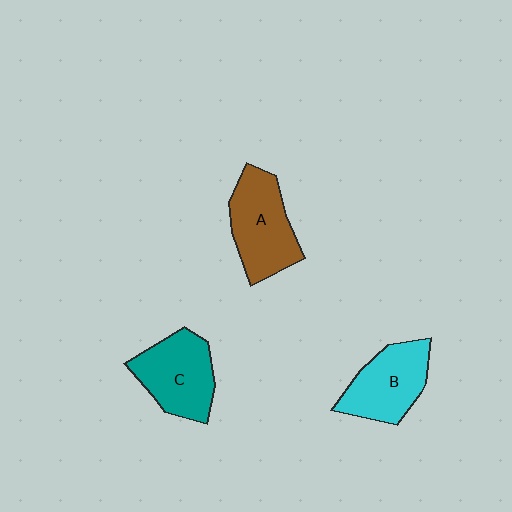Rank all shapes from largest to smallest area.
From largest to smallest: A (brown), C (teal), B (cyan).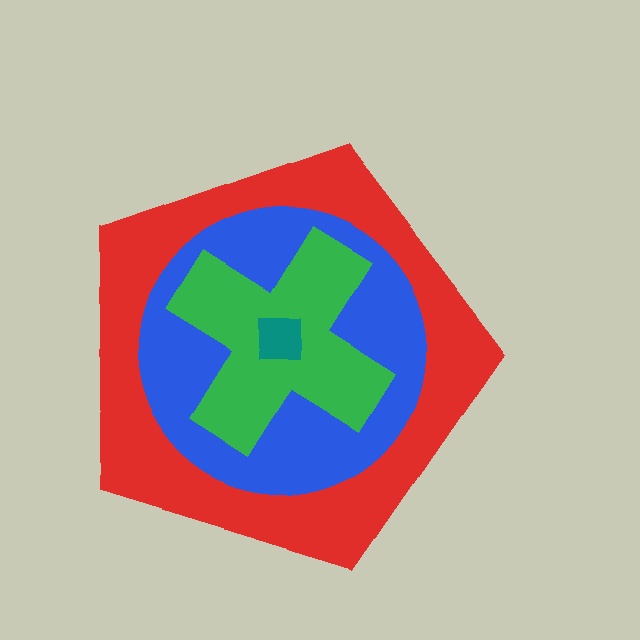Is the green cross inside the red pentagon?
Yes.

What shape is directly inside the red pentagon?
The blue circle.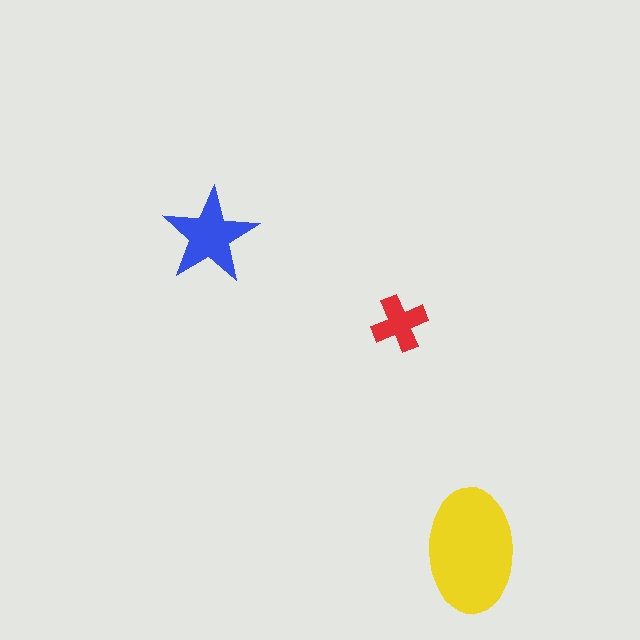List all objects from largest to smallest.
The yellow ellipse, the blue star, the red cross.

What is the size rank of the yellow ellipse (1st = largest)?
1st.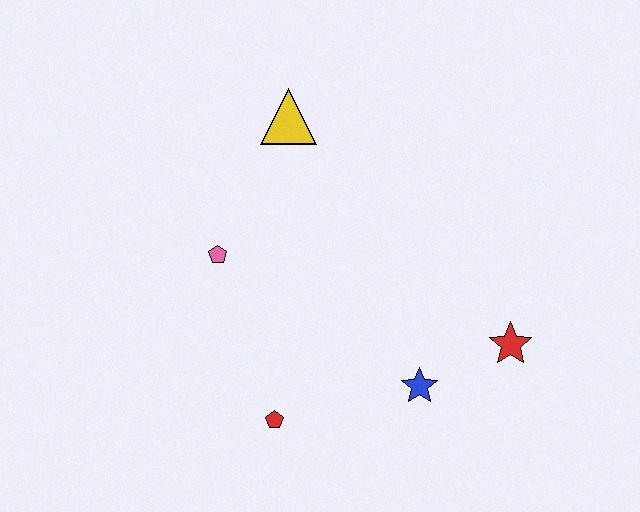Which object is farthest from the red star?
The yellow triangle is farthest from the red star.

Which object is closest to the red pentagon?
The blue star is closest to the red pentagon.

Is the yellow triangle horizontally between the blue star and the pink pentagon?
Yes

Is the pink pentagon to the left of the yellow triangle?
Yes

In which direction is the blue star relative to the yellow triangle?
The blue star is below the yellow triangle.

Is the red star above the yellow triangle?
No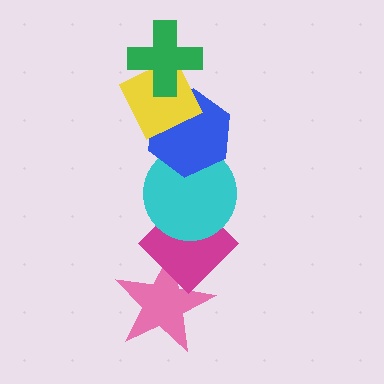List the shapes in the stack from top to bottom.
From top to bottom: the green cross, the yellow diamond, the blue hexagon, the cyan circle, the magenta diamond, the pink star.